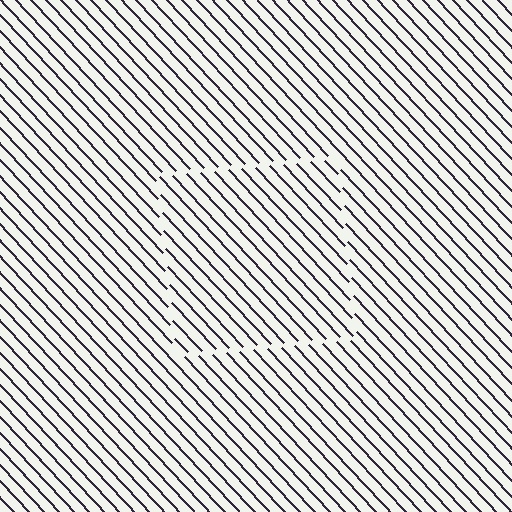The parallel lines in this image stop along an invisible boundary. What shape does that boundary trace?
An illusory square. The interior of the shape contains the same grating, shifted by half a period — the contour is defined by the phase discontinuity where line-ends from the inner and outer gratings abut.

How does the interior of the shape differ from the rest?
The interior of the shape contains the same grating, shifted by half a period — the contour is defined by the phase discontinuity where line-ends from the inner and outer gratings abut.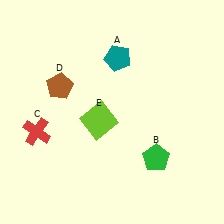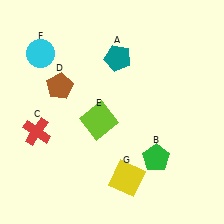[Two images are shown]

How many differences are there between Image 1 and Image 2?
There are 2 differences between the two images.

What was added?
A cyan circle (F), a yellow square (G) were added in Image 2.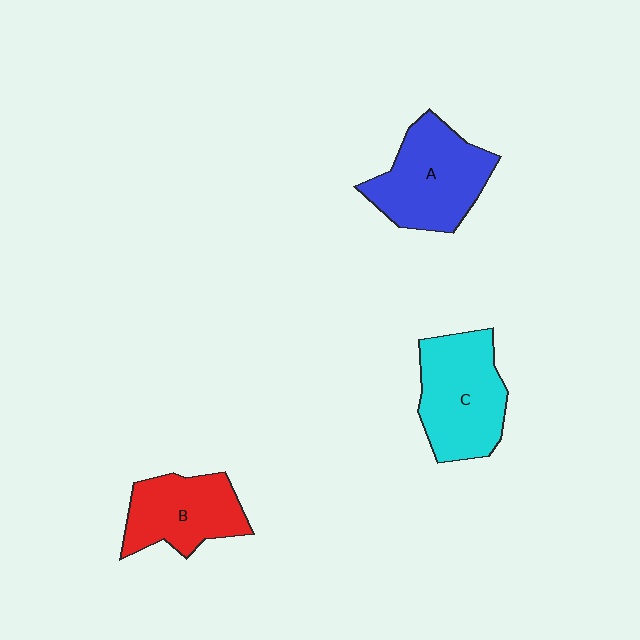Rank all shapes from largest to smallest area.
From largest to smallest: A (blue), C (cyan), B (red).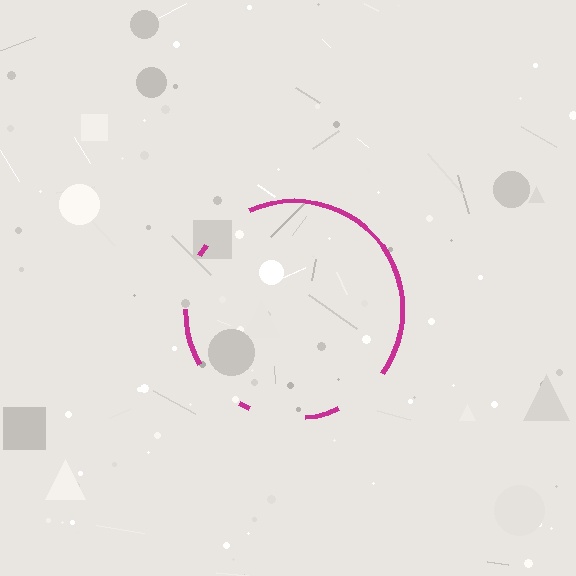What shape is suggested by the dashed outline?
The dashed outline suggests a circle.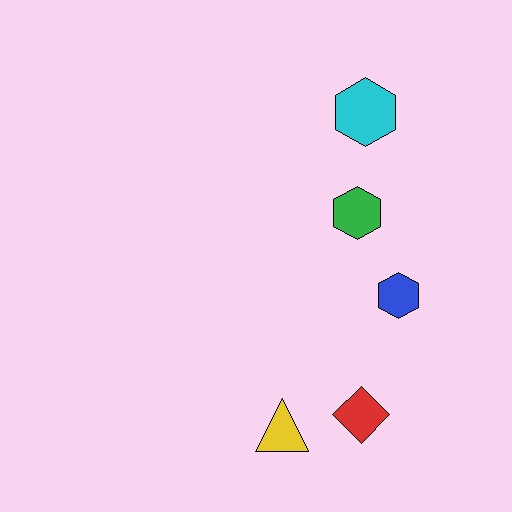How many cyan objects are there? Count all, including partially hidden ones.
There is 1 cyan object.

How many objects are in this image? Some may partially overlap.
There are 5 objects.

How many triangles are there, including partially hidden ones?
There is 1 triangle.